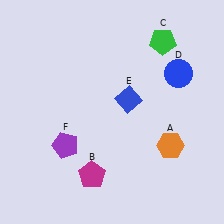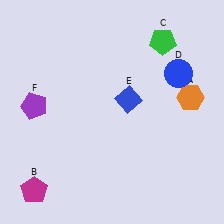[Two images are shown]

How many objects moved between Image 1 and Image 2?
3 objects moved between the two images.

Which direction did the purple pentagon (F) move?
The purple pentagon (F) moved up.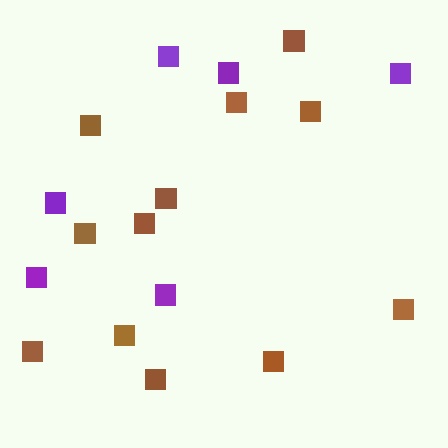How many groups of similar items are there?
There are 2 groups: one group of brown squares (12) and one group of purple squares (6).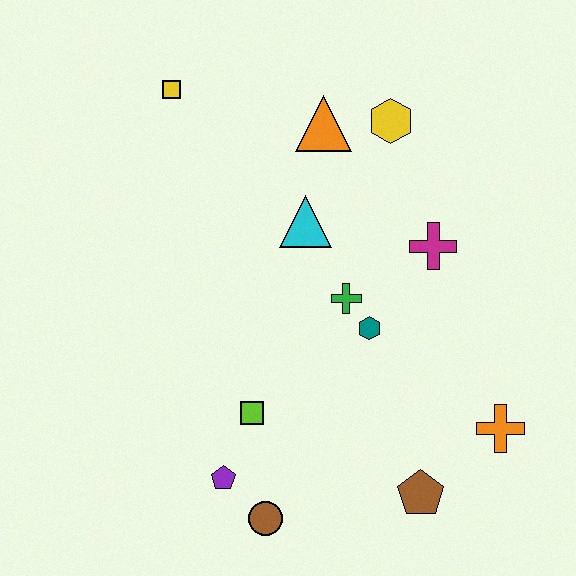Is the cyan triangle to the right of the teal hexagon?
No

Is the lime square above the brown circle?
Yes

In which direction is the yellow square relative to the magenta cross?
The yellow square is to the left of the magenta cross.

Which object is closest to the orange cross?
The brown pentagon is closest to the orange cross.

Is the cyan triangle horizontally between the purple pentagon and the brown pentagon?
Yes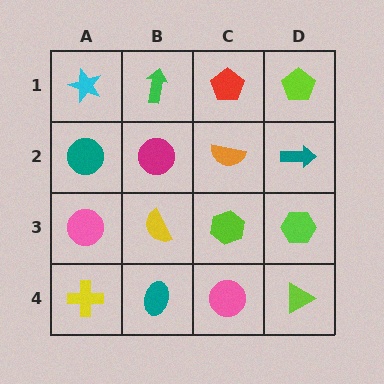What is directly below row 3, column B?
A teal ellipse.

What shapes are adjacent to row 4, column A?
A pink circle (row 3, column A), a teal ellipse (row 4, column B).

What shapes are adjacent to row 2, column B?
A green arrow (row 1, column B), a yellow semicircle (row 3, column B), a teal circle (row 2, column A), an orange semicircle (row 2, column C).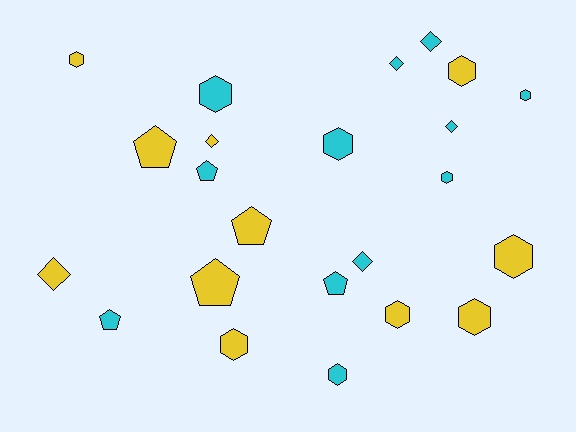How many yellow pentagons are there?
There are 3 yellow pentagons.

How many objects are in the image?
There are 23 objects.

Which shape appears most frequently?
Hexagon, with 11 objects.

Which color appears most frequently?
Cyan, with 12 objects.